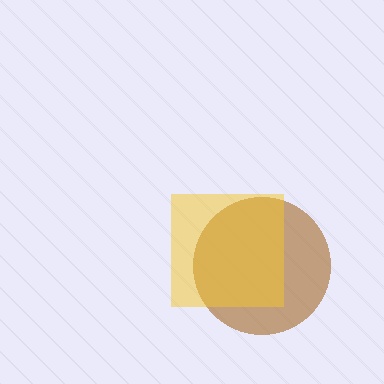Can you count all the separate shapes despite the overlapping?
Yes, there are 2 separate shapes.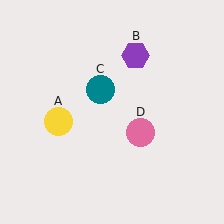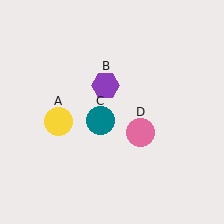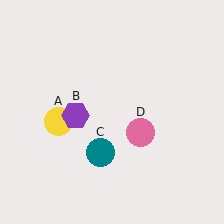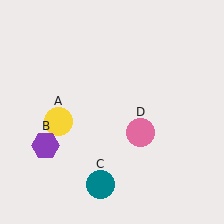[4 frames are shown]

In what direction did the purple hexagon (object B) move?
The purple hexagon (object B) moved down and to the left.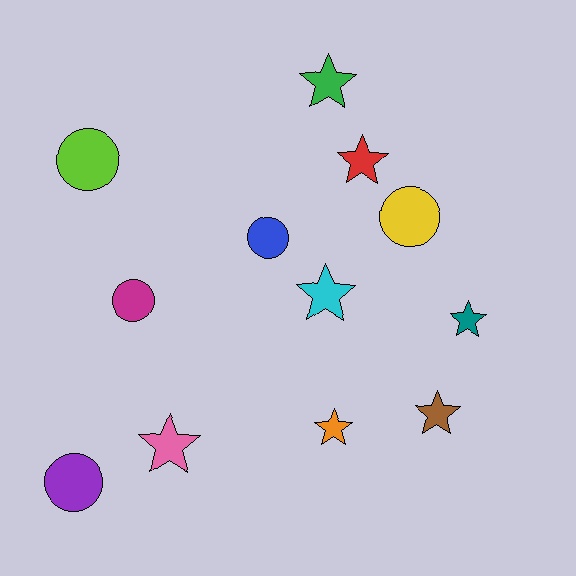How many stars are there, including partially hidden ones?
There are 7 stars.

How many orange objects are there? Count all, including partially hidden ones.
There is 1 orange object.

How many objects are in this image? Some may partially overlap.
There are 12 objects.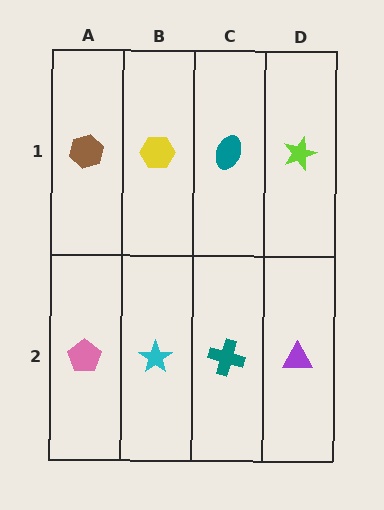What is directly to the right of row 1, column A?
A yellow hexagon.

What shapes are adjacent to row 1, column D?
A purple triangle (row 2, column D), a teal ellipse (row 1, column C).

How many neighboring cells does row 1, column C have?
3.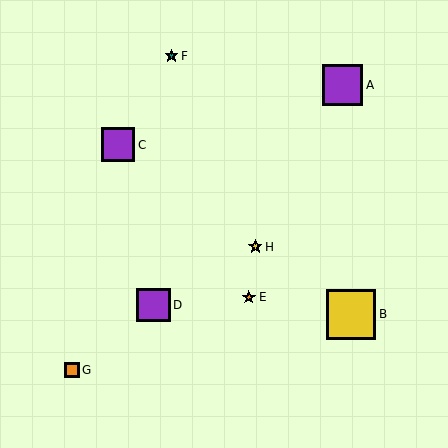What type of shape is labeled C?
Shape C is a purple square.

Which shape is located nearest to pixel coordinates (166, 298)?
The purple square (labeled D) at (153, 305) is nearest to that location.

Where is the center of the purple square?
The center of the purple square is at (118, 145).